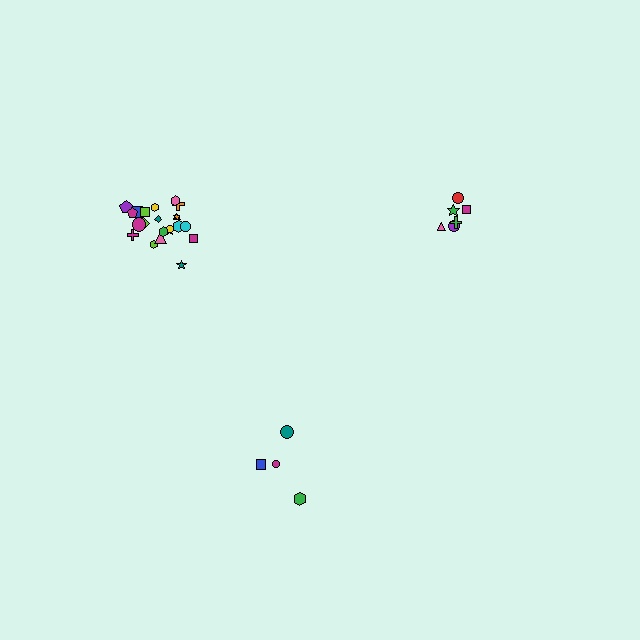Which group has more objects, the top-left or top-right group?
The top-left group.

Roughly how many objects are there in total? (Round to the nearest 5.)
Roughly 30 objects in total.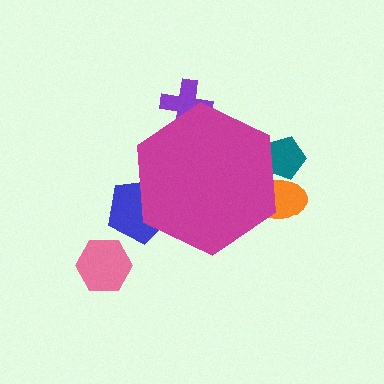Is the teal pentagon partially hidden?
Yes, the teal pentagon is partially hidden behind the magenta hexagon.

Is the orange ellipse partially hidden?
Yes, the orange ellipse is partially hidden behind the magenta hexagon.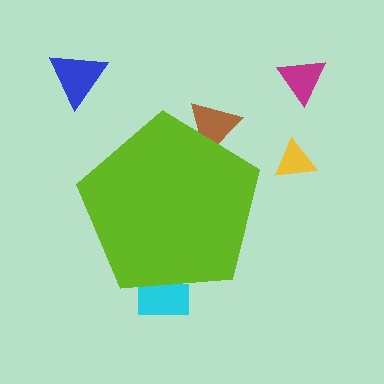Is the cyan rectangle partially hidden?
Yes, the cyan rectangle is partially hidden behind the lime pentagon.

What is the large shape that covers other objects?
A lime pentagon.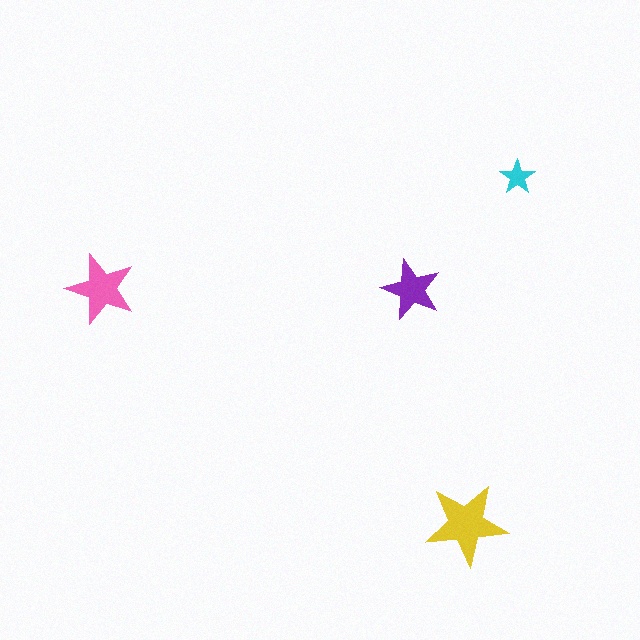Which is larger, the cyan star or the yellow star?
The yellow one.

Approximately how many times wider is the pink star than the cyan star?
About 2 times wider.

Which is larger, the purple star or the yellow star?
The yellow one.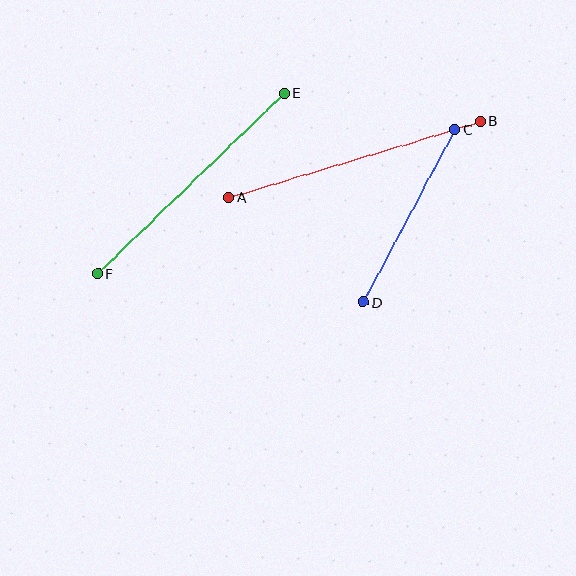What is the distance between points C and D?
The distance is approximately 195 pixels.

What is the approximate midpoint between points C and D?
The midpoint is at approximately (409, 216) pixels.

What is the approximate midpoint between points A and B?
The midpoint is at approximately (354, 159) pixels.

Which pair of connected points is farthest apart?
Points A and B are farthest apart.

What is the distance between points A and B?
The distance is approximately 264 pixels.